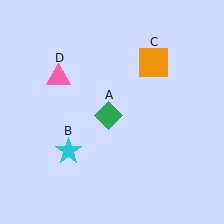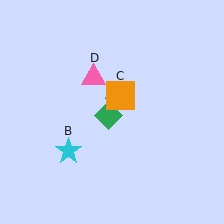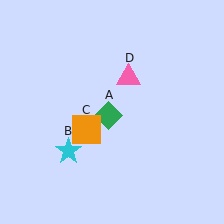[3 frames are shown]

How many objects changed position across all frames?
2 objects changed position: orange square (object C), pink triangle (object D).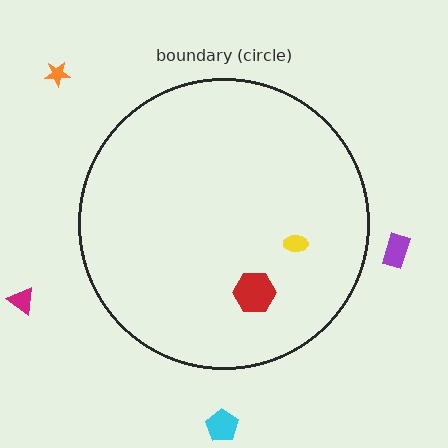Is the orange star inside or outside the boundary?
Outside.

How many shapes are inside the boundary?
2 inside, 4 outside.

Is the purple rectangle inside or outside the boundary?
Outside.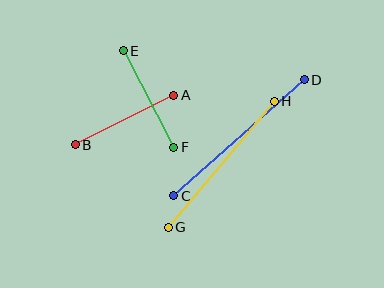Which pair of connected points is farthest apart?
Points C and D are farthest apart.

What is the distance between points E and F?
The distance is approximately 109 pixels.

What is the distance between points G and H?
The distance is approximately 165 pixels.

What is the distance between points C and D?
The distance is approximately 175 pixels.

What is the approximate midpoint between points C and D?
The midpoint is at approximately (239, 138) pixels.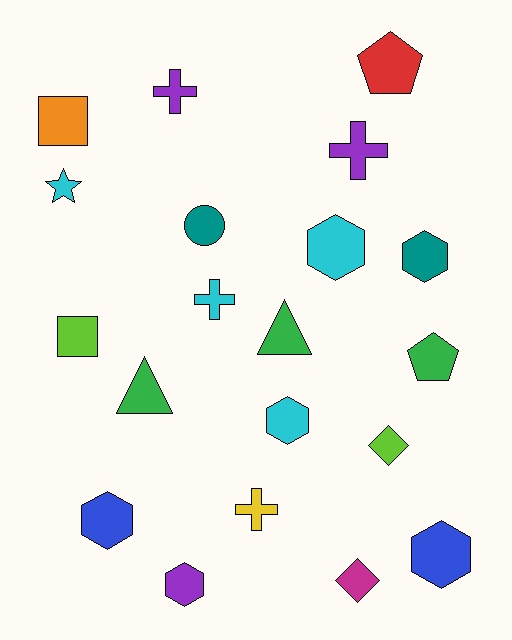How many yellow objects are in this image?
There is 1 yellow object.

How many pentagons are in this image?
There are 2 pentagons.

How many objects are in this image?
There are 20 objects.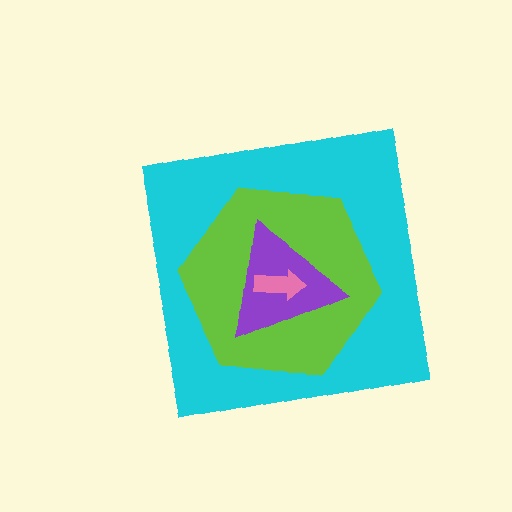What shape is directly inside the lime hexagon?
The purple triangle.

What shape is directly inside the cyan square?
The lime hexagon.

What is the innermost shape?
The pink arrow.